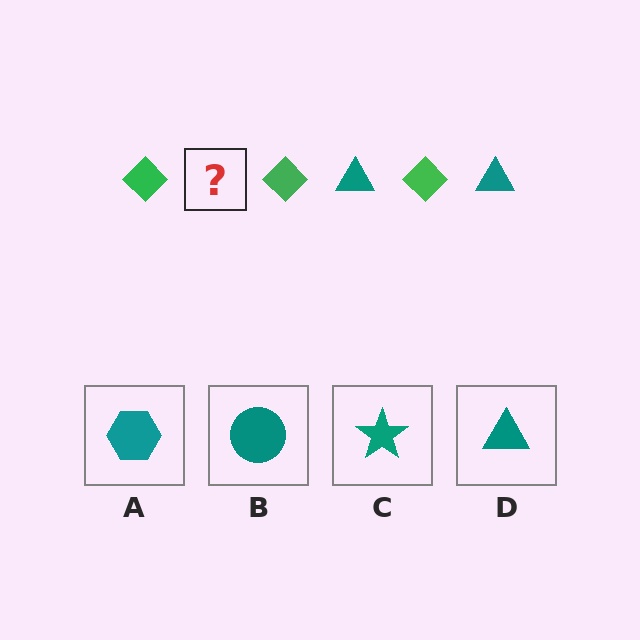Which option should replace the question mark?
Option D.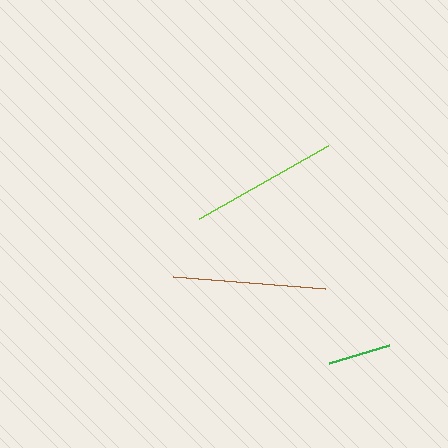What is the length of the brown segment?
The brown segment is approximately 153 pixels long.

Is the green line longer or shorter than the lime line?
The lime line is longer than the green line.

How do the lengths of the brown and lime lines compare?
The brown and lime lines are approximately the same length.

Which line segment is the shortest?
The green line is the shortest at approximately 63 pixels.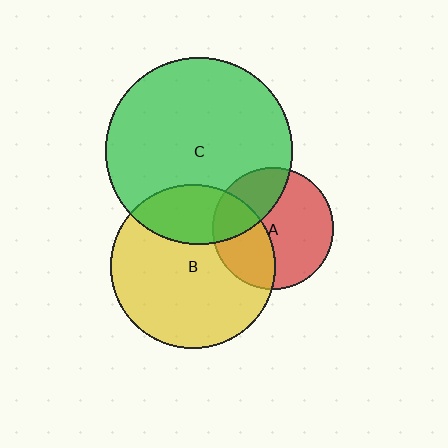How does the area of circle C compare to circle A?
Approximately 2.4 times.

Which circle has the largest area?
Circle C (green).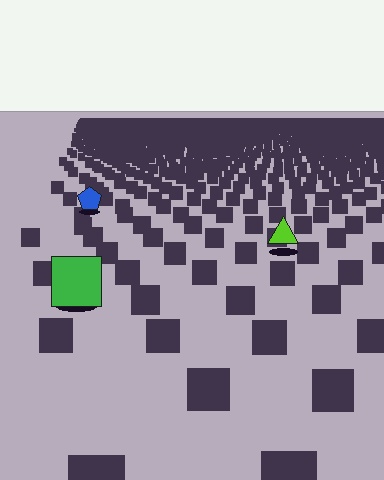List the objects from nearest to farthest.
From nearest to farthest: the green square, the lime triangle, the blue pentagon.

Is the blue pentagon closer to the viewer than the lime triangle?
No. The lime triangle is closer — you can tell from the texture gradient: the ground texture is coarser near it.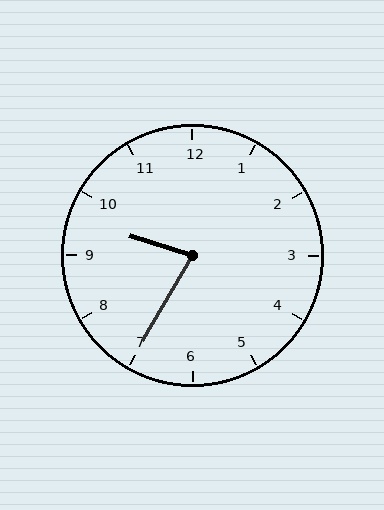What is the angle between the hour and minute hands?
Approximately 78 degrees.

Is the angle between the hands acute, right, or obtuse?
It is acute.